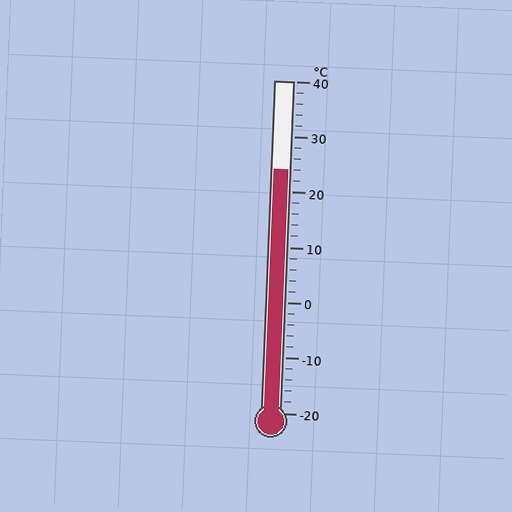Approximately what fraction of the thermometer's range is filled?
The thermometer is filled to approximately 75% of its range.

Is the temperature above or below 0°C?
The temperature is above 0°C.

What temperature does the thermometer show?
The thermometer shows approximately 24°C.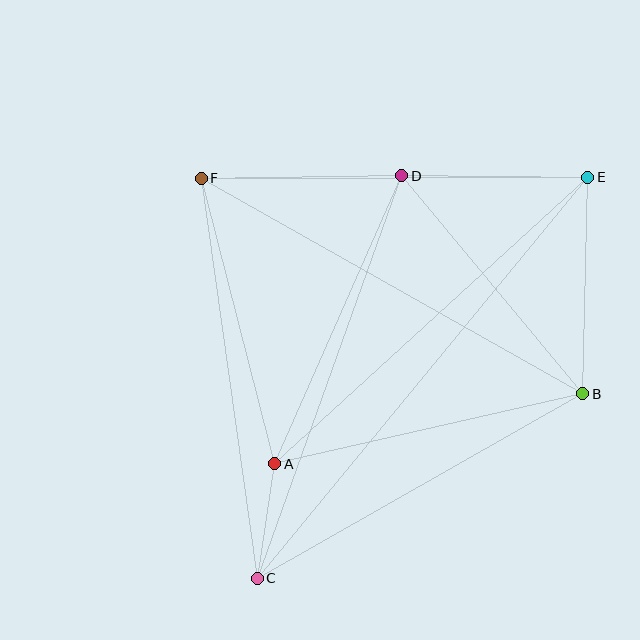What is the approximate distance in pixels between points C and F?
The distance between C and F is approximately 404 pixels.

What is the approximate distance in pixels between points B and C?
The distance between B and C is approximately 374 pixels.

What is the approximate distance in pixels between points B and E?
The distance between B and E is approximately 216 pixels.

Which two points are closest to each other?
Points A and C are closest to each other.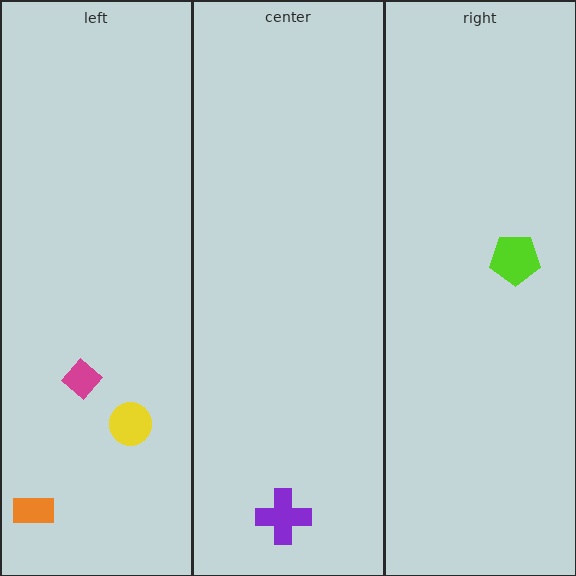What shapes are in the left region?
The magenta diamond, the orange rectangle, the yellow circle.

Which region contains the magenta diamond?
The left region.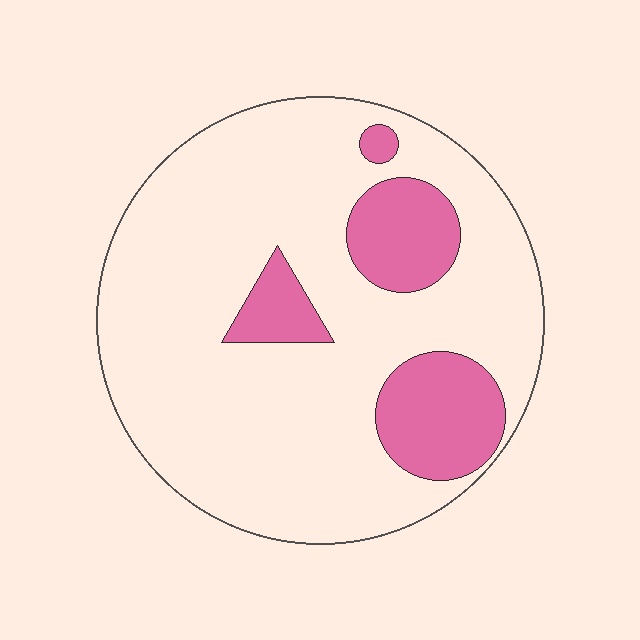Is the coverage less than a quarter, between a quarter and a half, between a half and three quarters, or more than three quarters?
Less than a quarter.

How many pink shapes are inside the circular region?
4.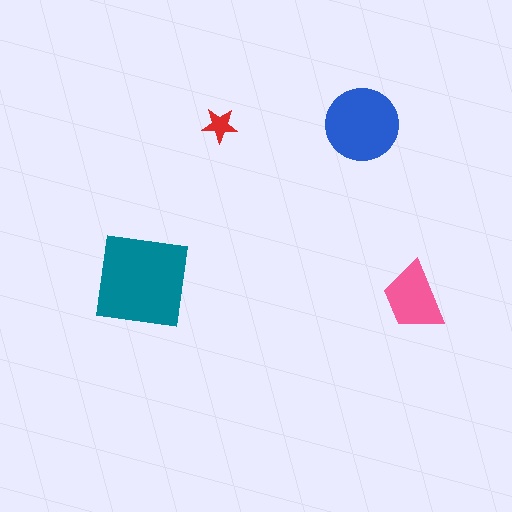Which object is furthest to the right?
The pink trapezoid is rightmost.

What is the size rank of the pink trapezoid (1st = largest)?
3rd.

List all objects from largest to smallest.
The teal square, the blue circle, the pink trapezoid, the red star.